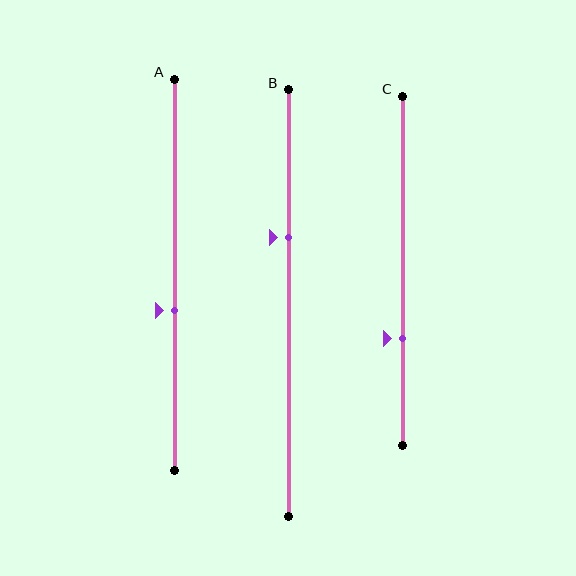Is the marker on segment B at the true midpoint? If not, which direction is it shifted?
No, the marker on segment B is shifted upward by about 15% of the segment length.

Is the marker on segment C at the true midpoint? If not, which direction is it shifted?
No, the marker on segment C is shifted downward by about 19% of the segment length.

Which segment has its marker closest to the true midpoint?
Segment A has its marker closest to the true midpoint.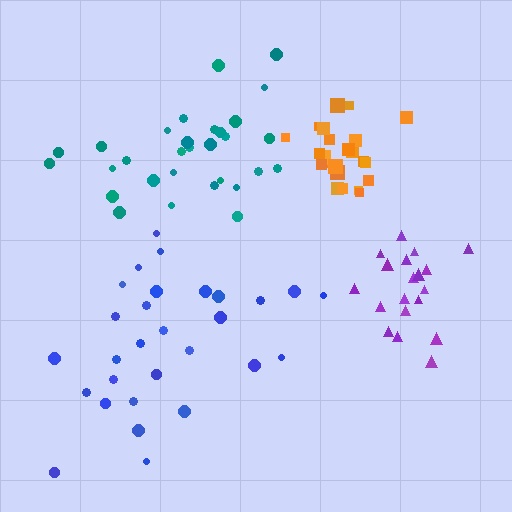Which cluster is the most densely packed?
Orange.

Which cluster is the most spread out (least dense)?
Blue.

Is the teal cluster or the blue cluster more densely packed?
Teal.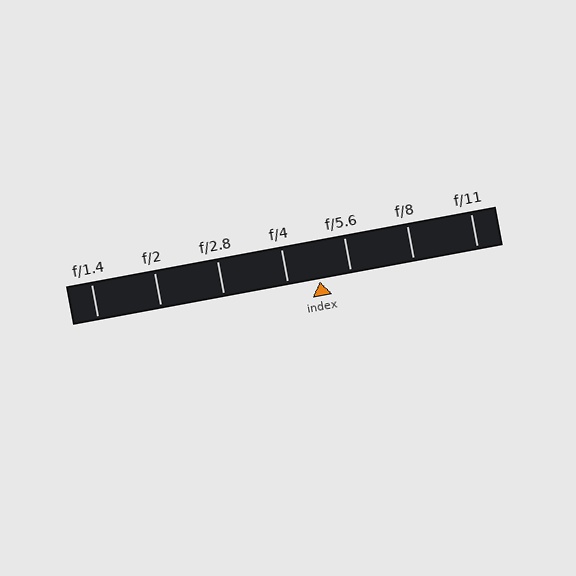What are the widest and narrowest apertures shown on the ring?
The widest aperture shown is f/1.4 and the narrowest is f/11.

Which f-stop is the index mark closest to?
The index mark is closest to f/5.6.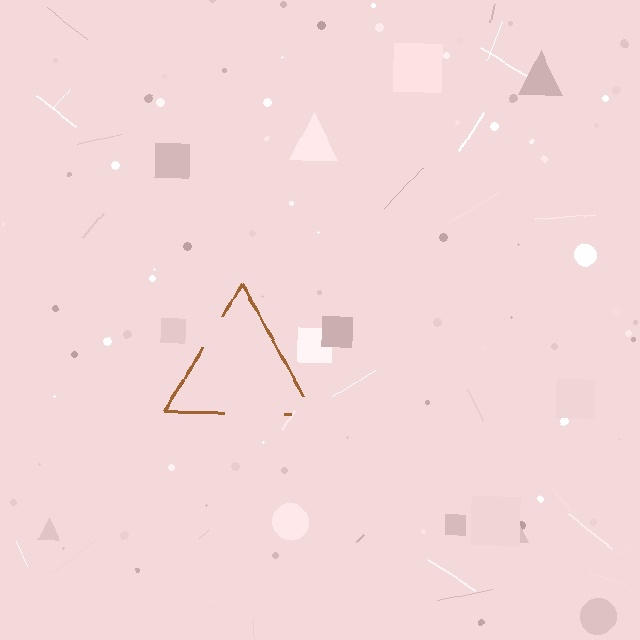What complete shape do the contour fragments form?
The contour fragments form a triangle.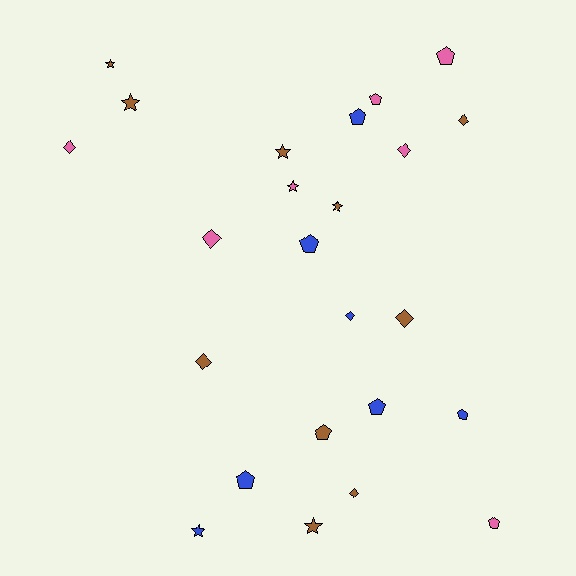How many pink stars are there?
There is 1 pink star.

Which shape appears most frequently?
Pentagon, with 9 objects.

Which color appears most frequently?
Brown, with 10 objects.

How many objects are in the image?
There are 24 objects.